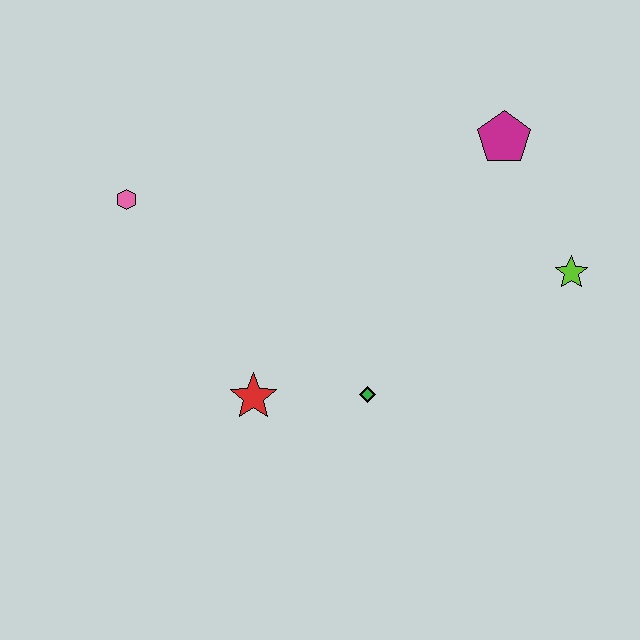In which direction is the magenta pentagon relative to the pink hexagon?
The magenta pentagon is to the right of the pink hexagon.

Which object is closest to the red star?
The green diamond is closest to the red star.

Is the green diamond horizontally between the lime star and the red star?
Yes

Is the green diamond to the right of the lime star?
No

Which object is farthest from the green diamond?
The pink hexagon is farthest from the green diamond.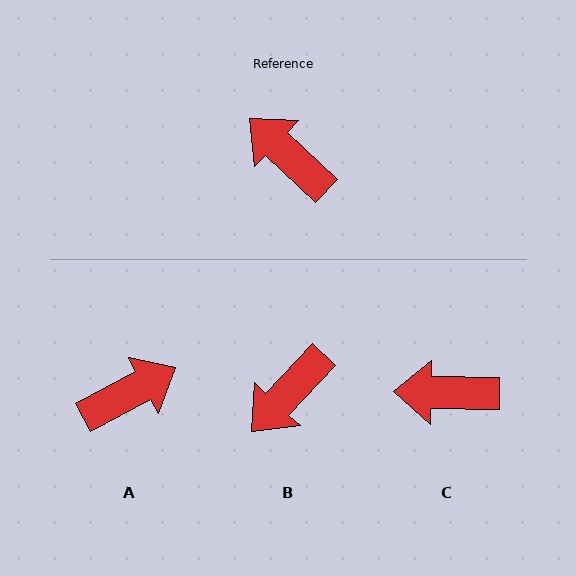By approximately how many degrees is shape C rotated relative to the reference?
Approximately 42 degrees counter-clockwise.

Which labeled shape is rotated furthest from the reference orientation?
A, about 108 degrees away.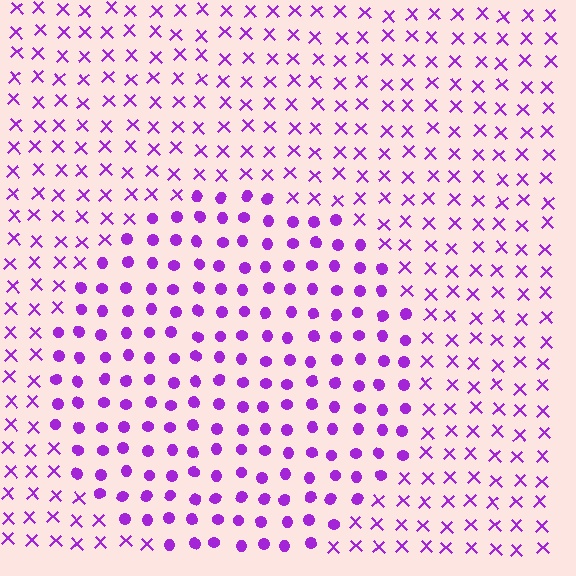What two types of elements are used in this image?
The image uses circles inside the circle region and X marks outside it.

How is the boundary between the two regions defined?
The boundary is defined by a change in element shape: circles inside vs. X marks outside. All elements share the same color and spacing.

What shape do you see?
I see a circle.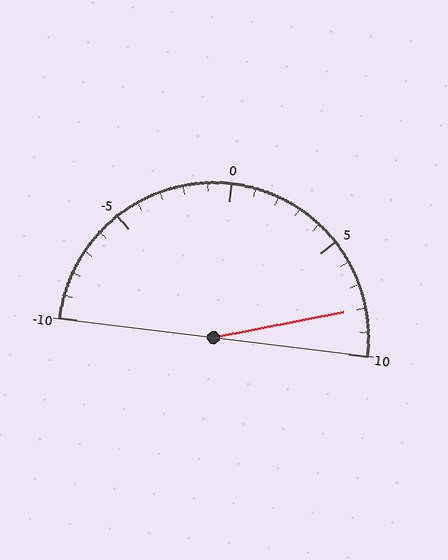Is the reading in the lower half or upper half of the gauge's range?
The reading is in the upper half of the range (-10 to 10).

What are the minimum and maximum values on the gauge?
The gauge ranges from -10 to 10.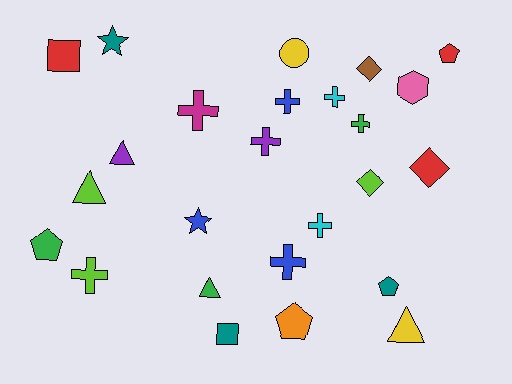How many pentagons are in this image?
There are 4 pentagons.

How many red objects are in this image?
There are 3 red objects.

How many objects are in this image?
There are 25 objects.